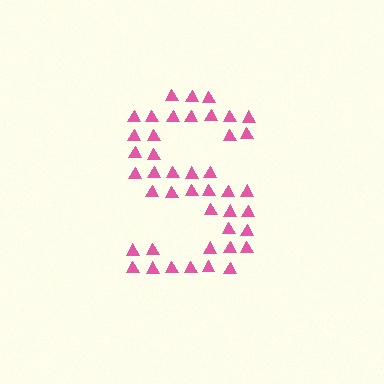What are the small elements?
The small elements are triangles.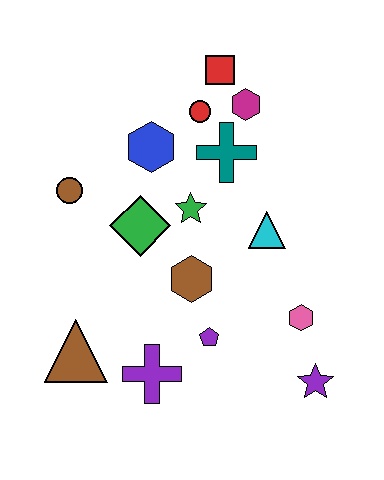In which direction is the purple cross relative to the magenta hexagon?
The purple cross is below the magenta hexagon.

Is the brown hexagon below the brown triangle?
No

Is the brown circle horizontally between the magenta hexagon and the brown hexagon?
No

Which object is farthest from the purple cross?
The red square is farthest from the purple cross.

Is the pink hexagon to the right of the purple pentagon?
Yes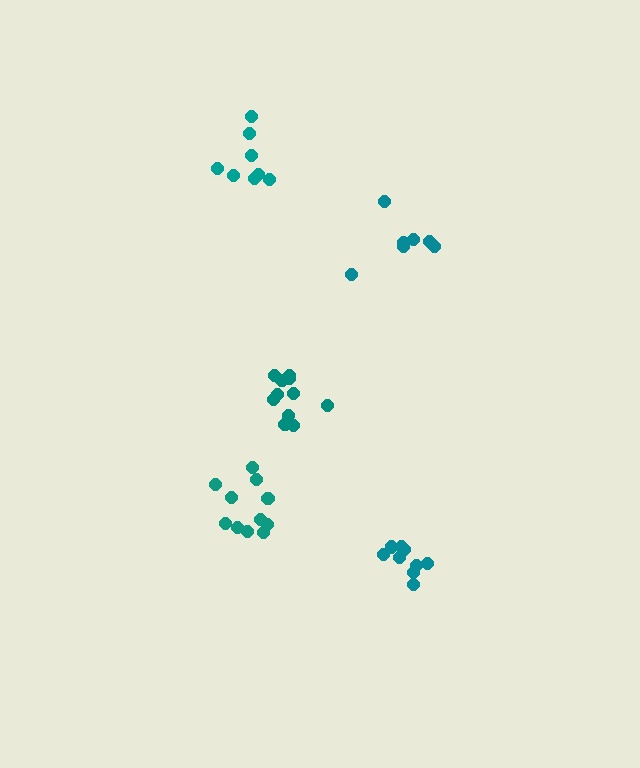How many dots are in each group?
Group 1: 8 dots, Group 2: 11 dots, Group 3: 11 dots, Group 4: 7 dots, Group 5: 9 dots (46 total).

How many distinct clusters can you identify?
There are 5 distinct clusters.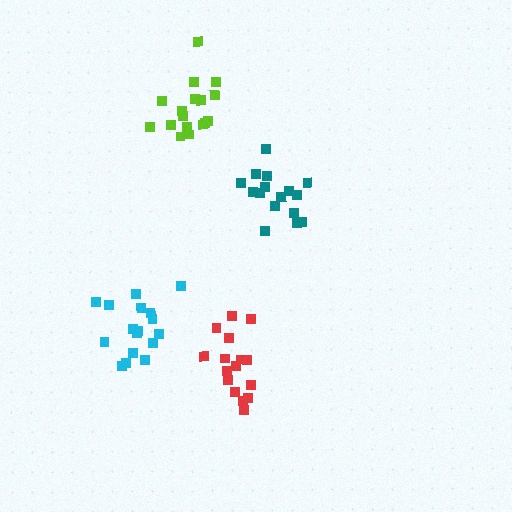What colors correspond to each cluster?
The clusters are colored: lime, teal, red, cyan.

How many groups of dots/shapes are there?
There are 4 groups.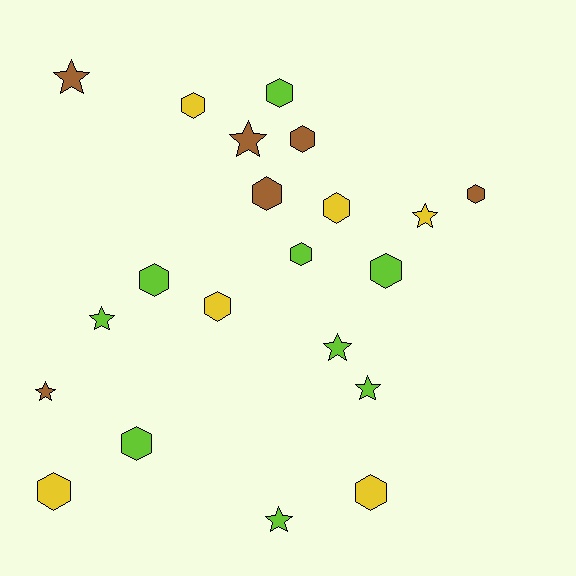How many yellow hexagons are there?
There are 5 yellow hexagons.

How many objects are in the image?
There are 21 objects.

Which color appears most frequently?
Lime, with 9 objects.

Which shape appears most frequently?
Hexagon, with 13 objects.